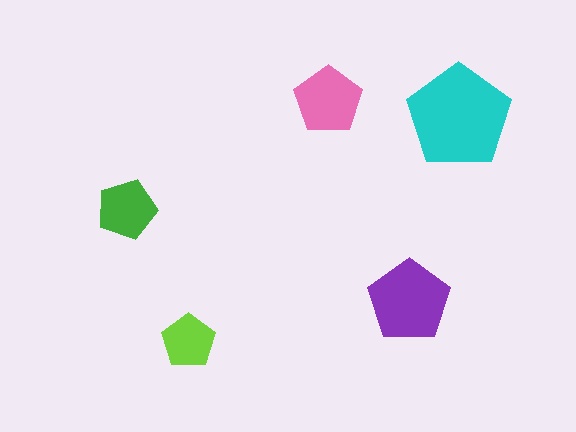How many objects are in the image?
There are 5 objects in the image.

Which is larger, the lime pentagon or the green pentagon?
The green one.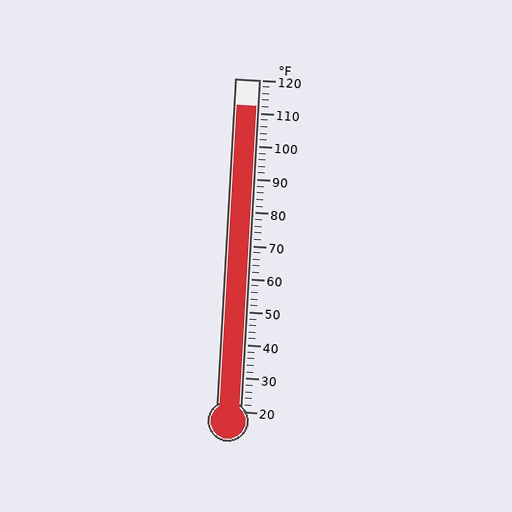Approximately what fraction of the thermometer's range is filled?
The thermometer is filled to approximately 90% of its range.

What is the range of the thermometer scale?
The thermometer scale ranges from 20°F to 120°F.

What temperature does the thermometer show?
The thermometer shows approximately 112°F.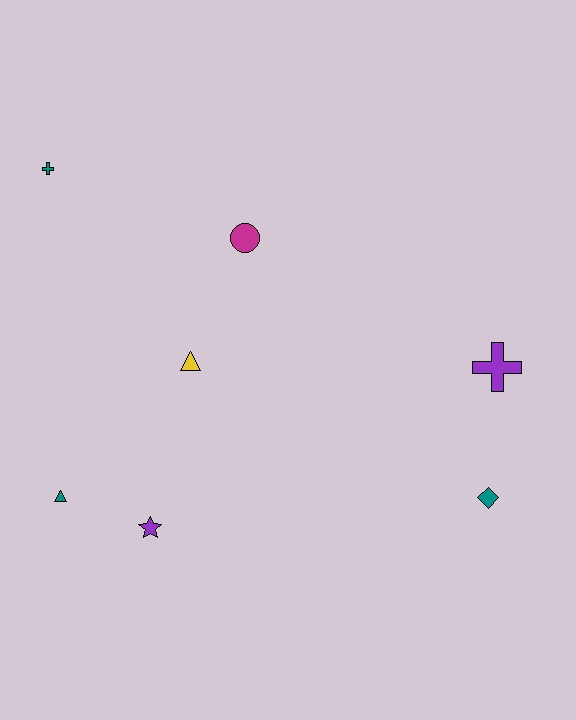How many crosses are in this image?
There are 2 crosses.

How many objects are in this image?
There are 7 objects.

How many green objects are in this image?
There are no green objects.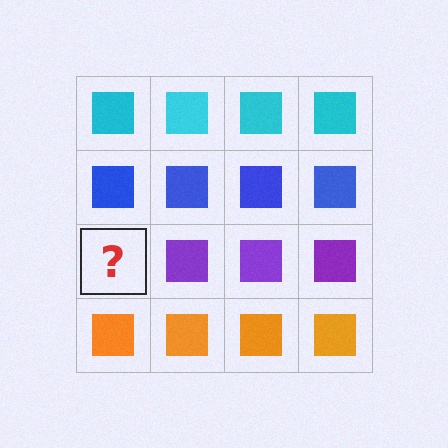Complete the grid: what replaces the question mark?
The question mark should be replaced with a purple square.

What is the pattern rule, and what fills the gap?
The rule is that each row has a consistent color. The gap should be filled with a purple square.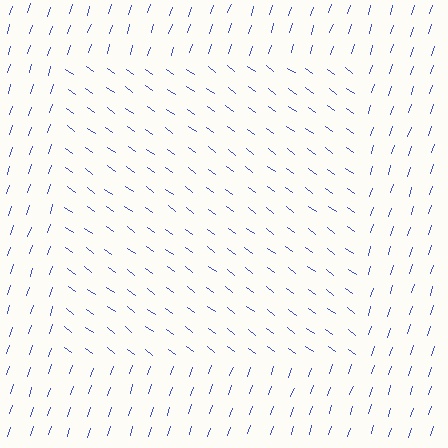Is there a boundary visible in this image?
Yes, there is a texture boundary formed by a change in line orientation.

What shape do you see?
I see a rectangle.